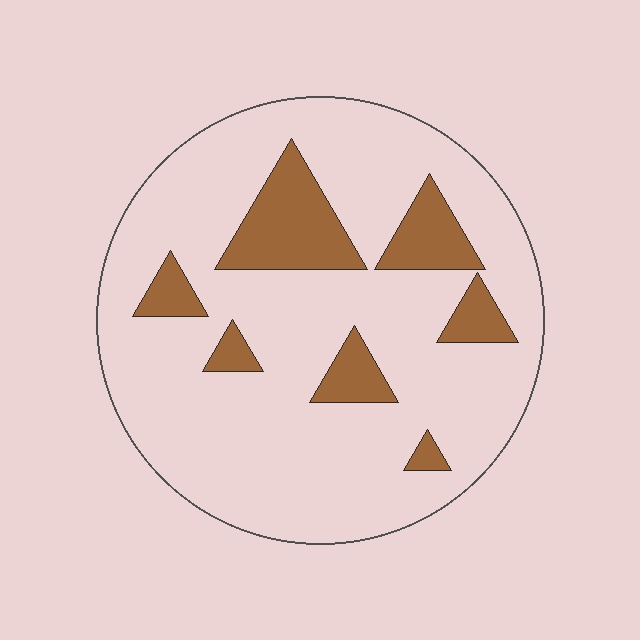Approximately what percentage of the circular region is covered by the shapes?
Approximately 15%.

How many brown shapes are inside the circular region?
7.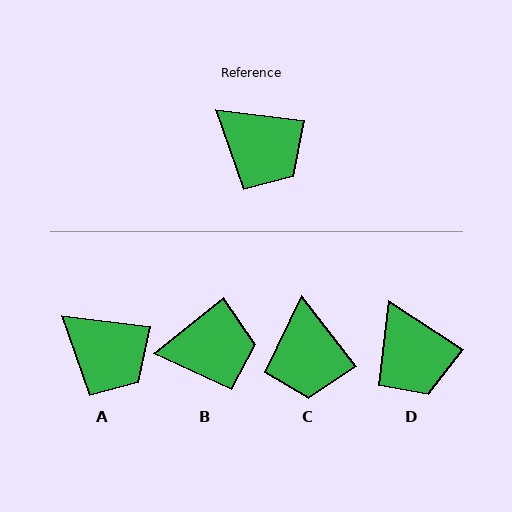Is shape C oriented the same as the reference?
No, it is off by about 45 degrees.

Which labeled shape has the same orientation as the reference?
A.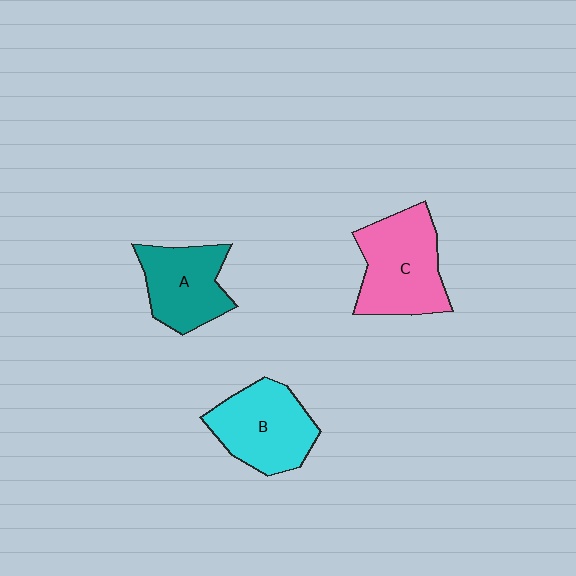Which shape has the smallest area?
Shape A (teal).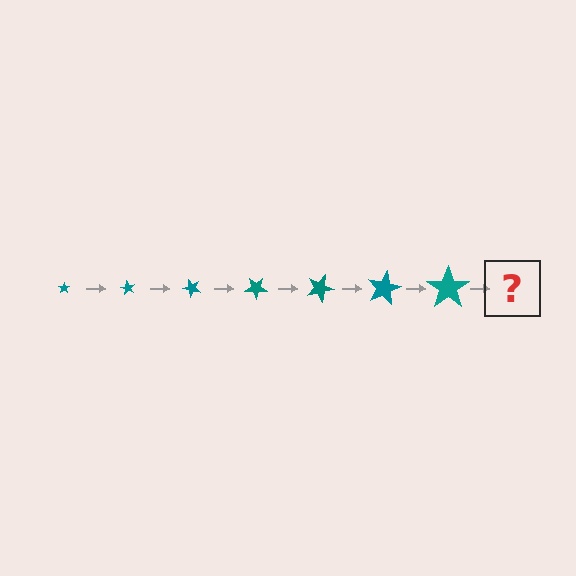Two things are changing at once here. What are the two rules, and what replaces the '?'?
The two rules are that the star grows larger each step and it rotates 60 degrees each step. The '?' should be a star, larger than the previous one and rotated 420 degrees from the start.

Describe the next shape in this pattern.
It should be a star, larger than the previous one and rotated 420 degrees from the start.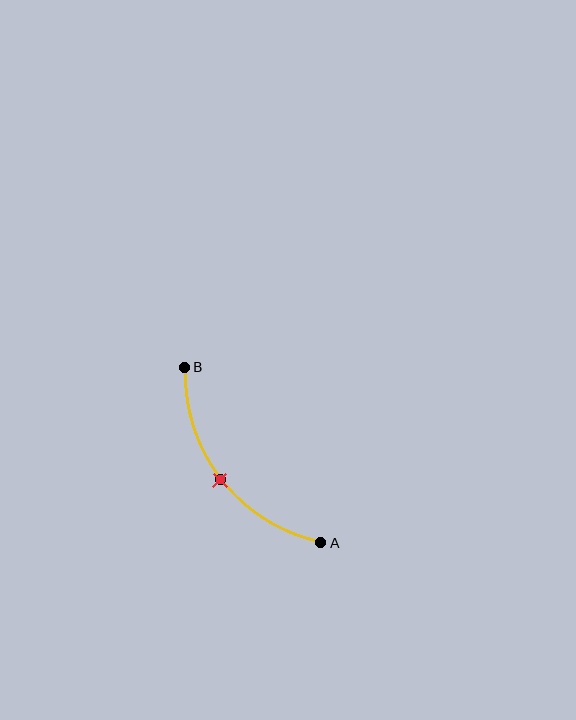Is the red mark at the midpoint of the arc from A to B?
Yes. The red mark lies on the arc at equal arc-length from both A and B — it is the arc midpoint.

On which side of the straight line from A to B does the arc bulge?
The arc bulges below and to the left of the straight line connecting A and B.